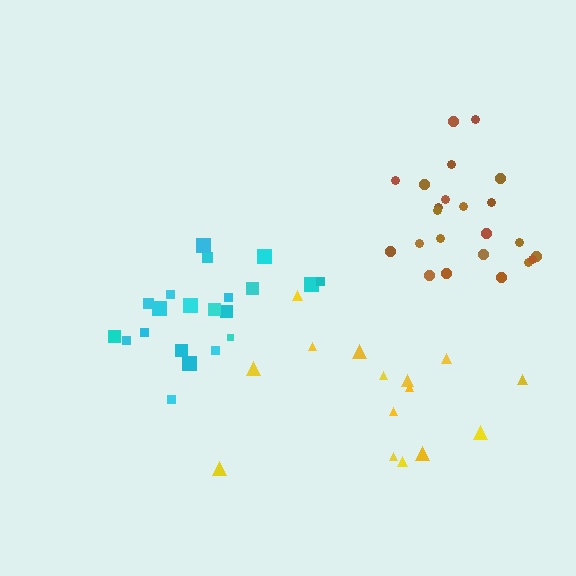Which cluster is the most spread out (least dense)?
Yellow.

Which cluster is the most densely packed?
Brown.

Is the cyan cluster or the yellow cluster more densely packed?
Cyan.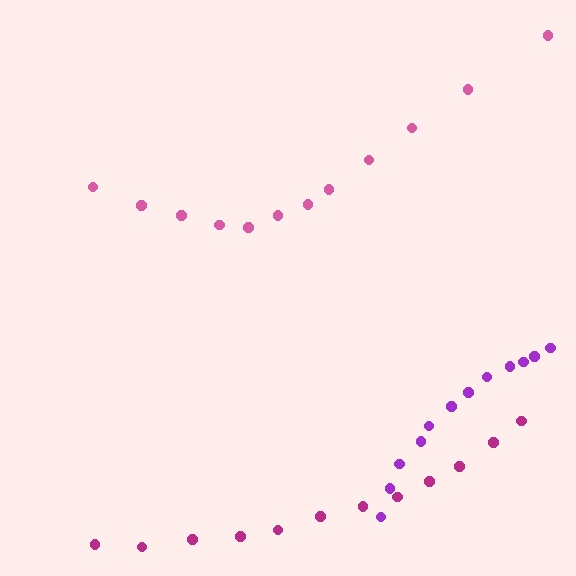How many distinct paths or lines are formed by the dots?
There are 3 distinct paths.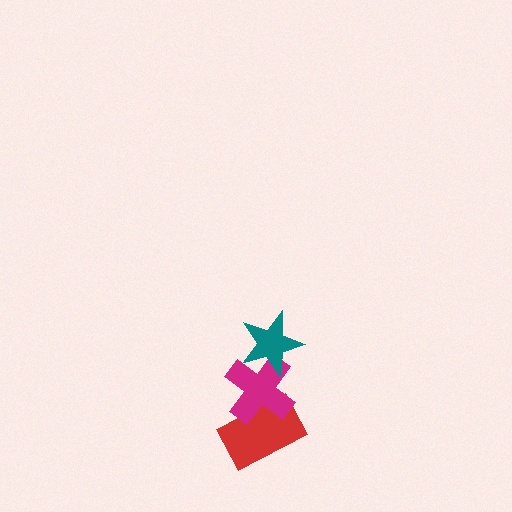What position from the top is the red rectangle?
The red rectangle is 3rd from the top.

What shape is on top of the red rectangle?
The magenta cross is on top of the red rectangle.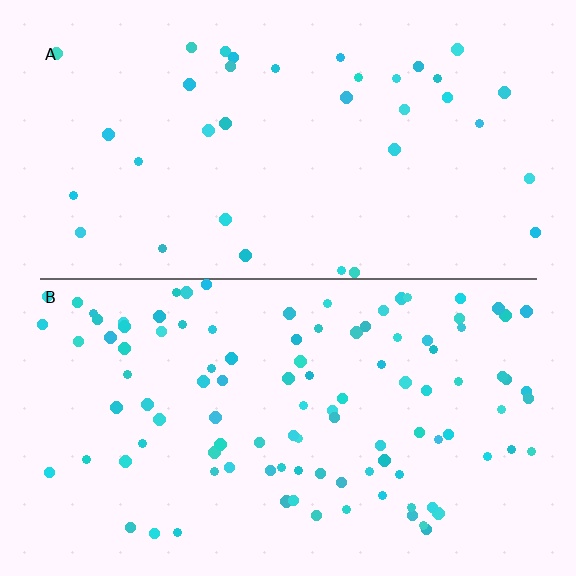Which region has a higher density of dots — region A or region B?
B (the bottom).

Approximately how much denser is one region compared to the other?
Approximately 2.9× — region B over region A.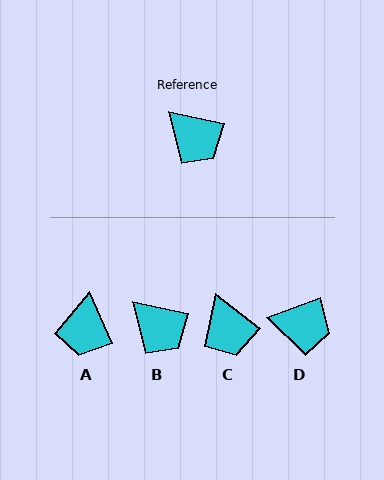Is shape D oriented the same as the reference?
No, it is off by about 32 degrees.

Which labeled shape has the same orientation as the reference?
B.